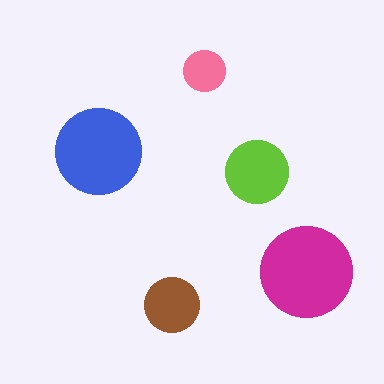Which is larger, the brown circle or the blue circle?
The blue one.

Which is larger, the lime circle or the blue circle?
The blue one.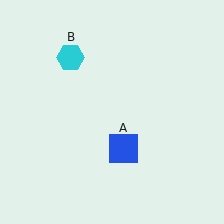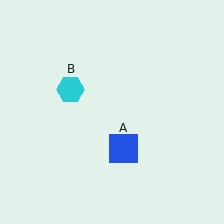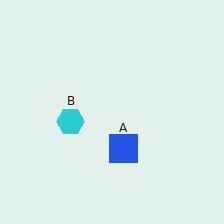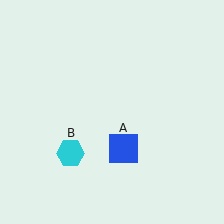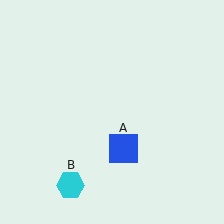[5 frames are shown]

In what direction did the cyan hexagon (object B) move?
The cyan hexagon (object B) moved down.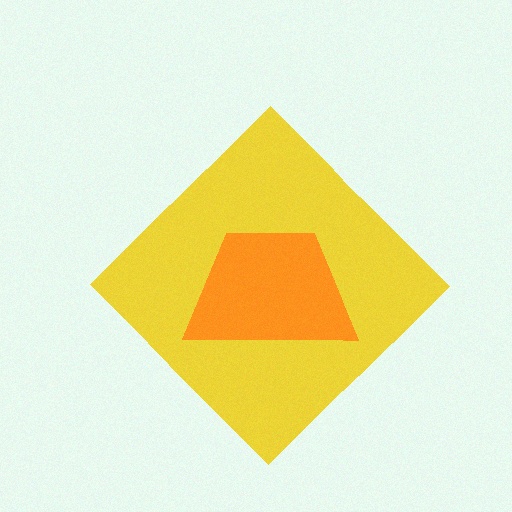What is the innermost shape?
The orange trapezoid.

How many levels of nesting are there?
2.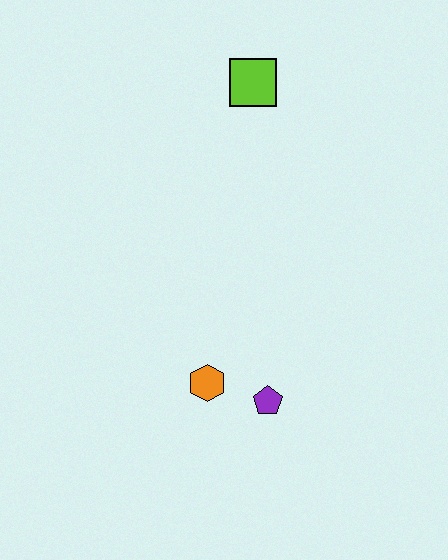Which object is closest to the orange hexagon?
The purple pentagon is closest to the orange hexagon.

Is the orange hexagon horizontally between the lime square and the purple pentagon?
No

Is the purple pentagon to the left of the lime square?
No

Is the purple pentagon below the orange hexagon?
Yes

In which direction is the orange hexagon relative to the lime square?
The orange hexagon is below the lime square.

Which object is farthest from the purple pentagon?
The lime square is farthest from the purple pentagon.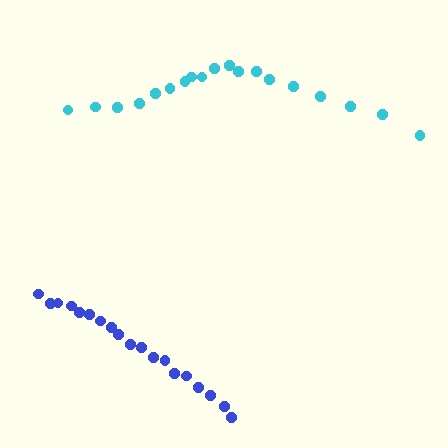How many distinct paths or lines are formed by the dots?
There are 2 distinct paths.